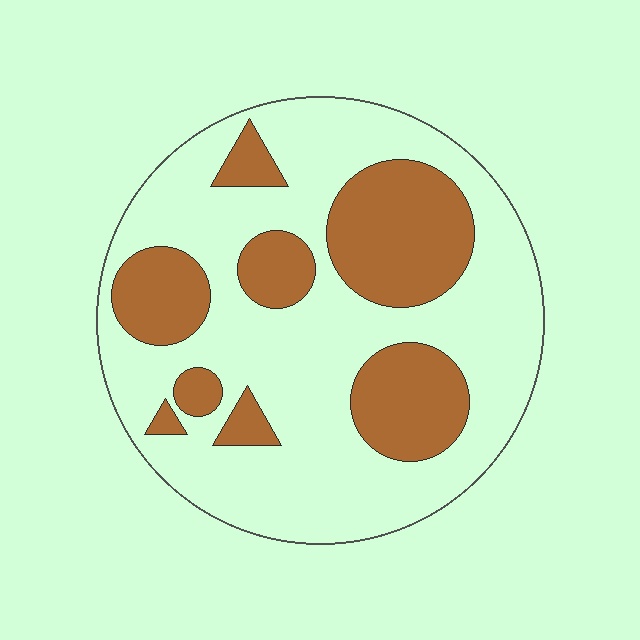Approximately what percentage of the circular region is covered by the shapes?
Approximately 30%.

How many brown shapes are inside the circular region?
8.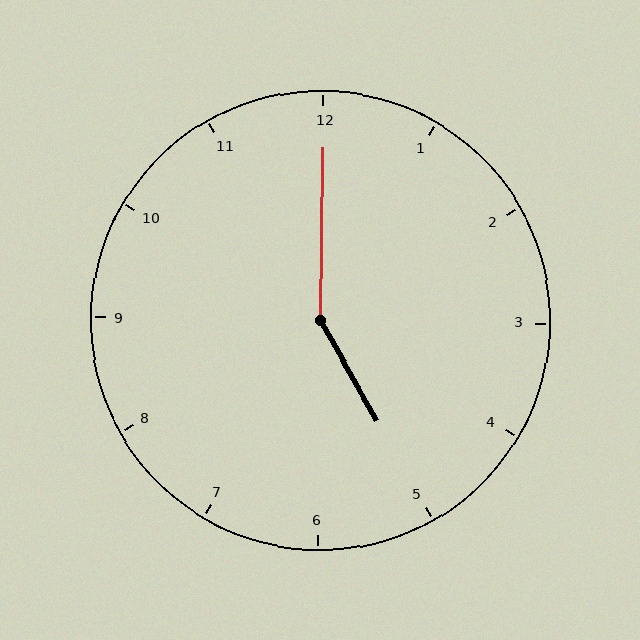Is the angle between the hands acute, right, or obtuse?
It is obtuse.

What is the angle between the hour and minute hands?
Approximately 150 degrees.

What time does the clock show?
5:00.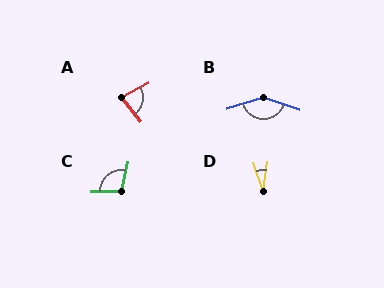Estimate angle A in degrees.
Approximately 78 degrees.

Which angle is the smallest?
D, at approximately 27 degrees.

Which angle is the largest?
B, at approximately 144 degrees.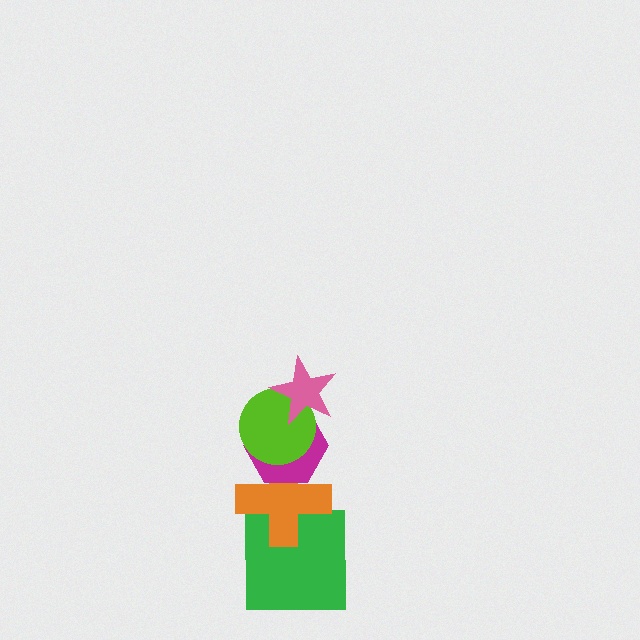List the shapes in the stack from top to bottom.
From top to bottom: the pink star, the lime circle, the magenta hexagon, the orange cross, the green square.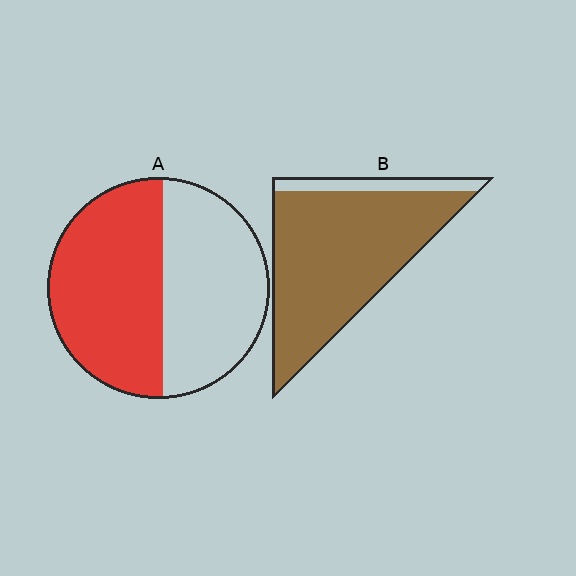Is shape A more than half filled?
Roughly half.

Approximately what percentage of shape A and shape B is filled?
A is approximately 55% and B is approximately 90%.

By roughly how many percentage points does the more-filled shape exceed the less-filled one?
By roughly 35 percentage points (B over A).